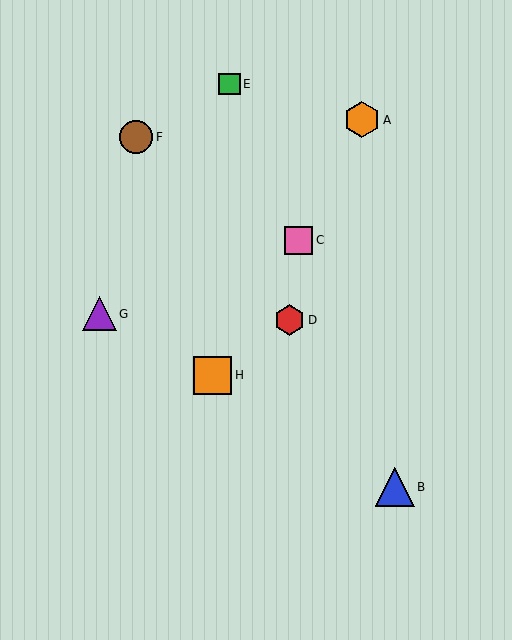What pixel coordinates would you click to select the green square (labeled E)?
Click at (230, 84) to select the green square E.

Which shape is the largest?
The blue triangle (labeled B) is the largest.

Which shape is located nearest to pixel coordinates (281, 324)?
The red hexagon (labeled D) at (290, 320) is nearest to that location.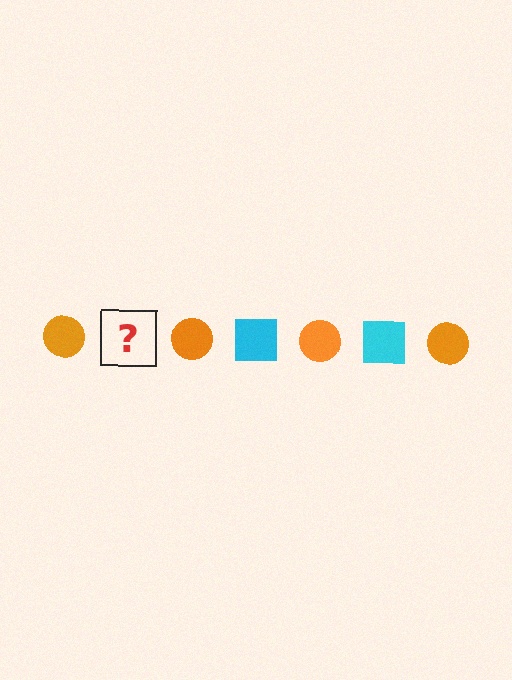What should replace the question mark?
The question mark should be replaced with a cyan square.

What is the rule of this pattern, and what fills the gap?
The rule is that the pattern alternates between orange circle and cyan square. The gap should be filled with a cyan square.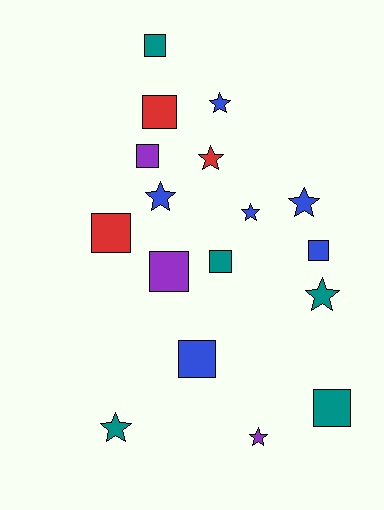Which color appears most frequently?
Blue, with 6 objects.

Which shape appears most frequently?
Square, with 9 objects.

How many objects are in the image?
There are 17 objects.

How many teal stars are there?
There are 2 teal stars.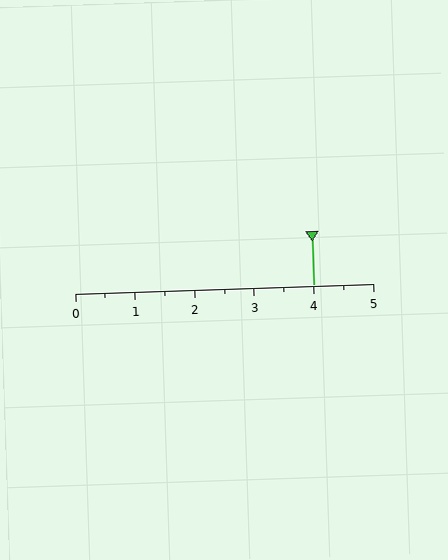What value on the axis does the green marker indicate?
The marker indicates approximately 4.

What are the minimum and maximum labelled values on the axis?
The axis runs from 0 to 5.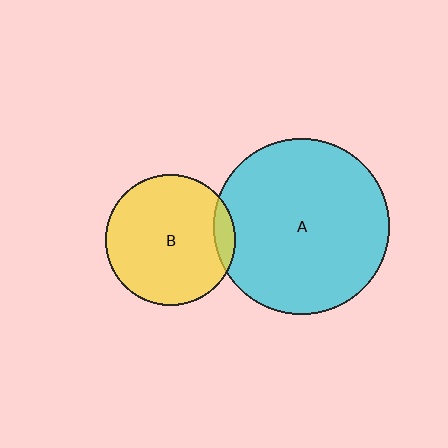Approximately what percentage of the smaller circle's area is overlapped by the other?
Approximately 10%.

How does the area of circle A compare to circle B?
Approximately 1.8 times.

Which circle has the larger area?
Circle A (cyan).